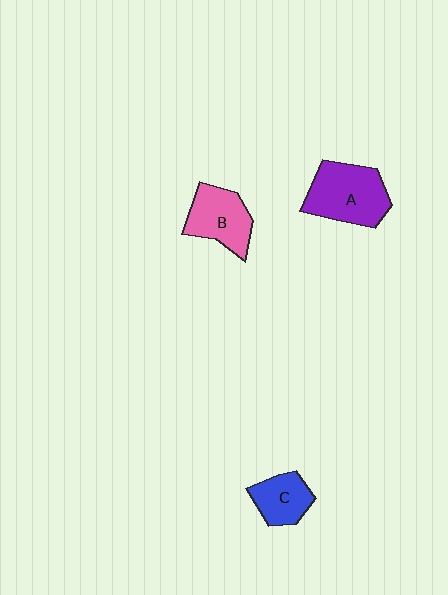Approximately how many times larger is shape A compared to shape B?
Approximately 1.3 times.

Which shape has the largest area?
Shape A (purple).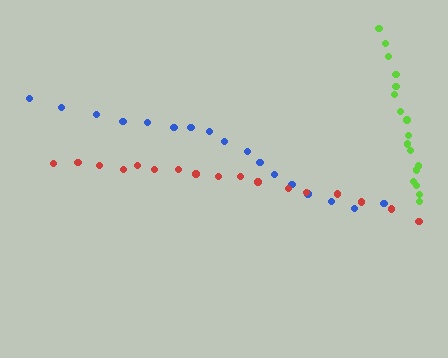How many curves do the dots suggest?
There are 3 distinct paths.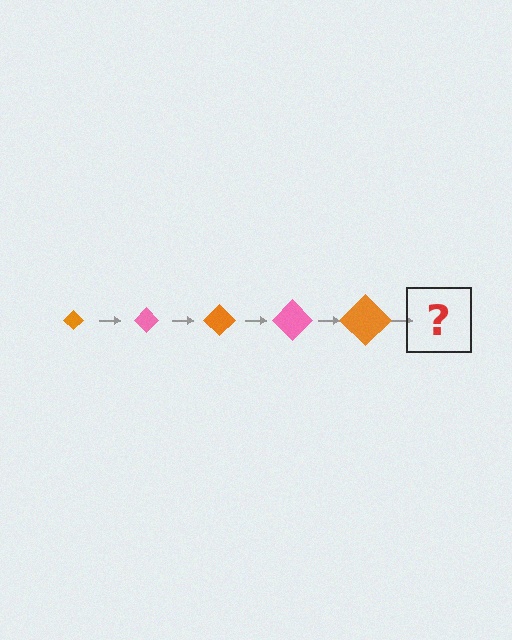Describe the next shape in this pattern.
It should be a pink diamond, larger than the previous one.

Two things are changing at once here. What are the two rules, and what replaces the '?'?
The two rules are that the diamond grows larger each step and the color cycles through orange and pink. The '?' should be a pink diamond, larger than the previous one.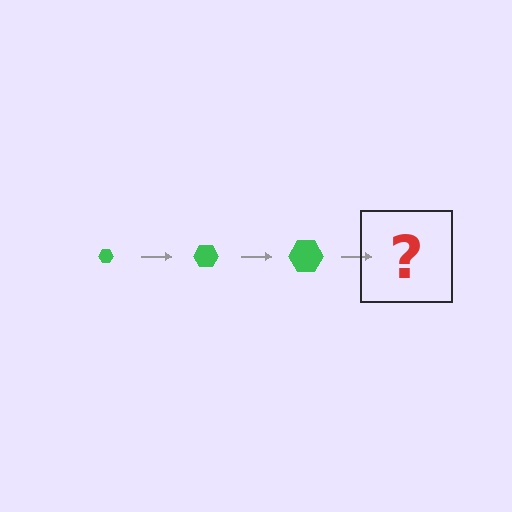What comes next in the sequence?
The next element should be a green hexagon, larger than the previous one.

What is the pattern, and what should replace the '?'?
The pattern is that the hexagon gets progressively larger each step. The '?' should be a green hexagon, larger than the previous one.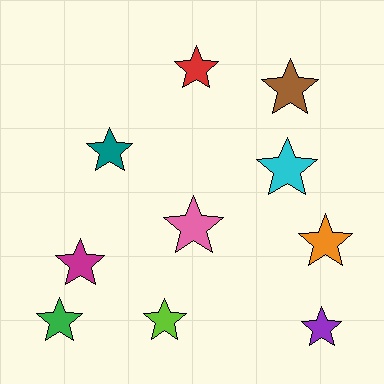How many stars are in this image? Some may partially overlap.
There are 10 stars.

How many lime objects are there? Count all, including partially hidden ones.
There is 1 lime object.